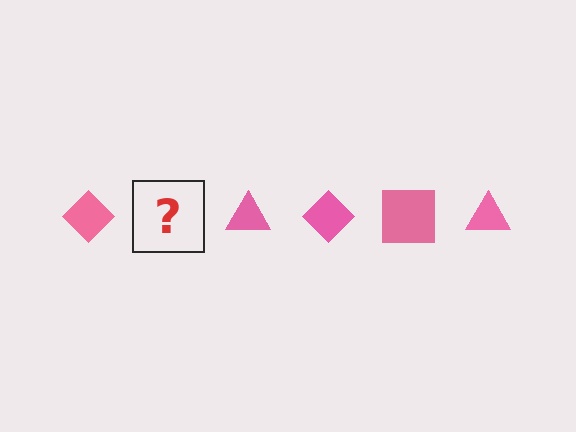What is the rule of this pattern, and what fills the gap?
The rule is that the pattern cycles through diamond, square, triangle shapes in pink. The gap should be filled with a pink square.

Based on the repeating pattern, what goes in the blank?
The blank should be a pink square.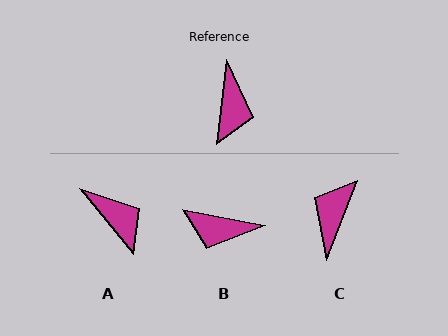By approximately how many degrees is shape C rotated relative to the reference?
Approximately 166 degrees counter-clockwise.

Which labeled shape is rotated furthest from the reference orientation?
C, about 166 degrees away.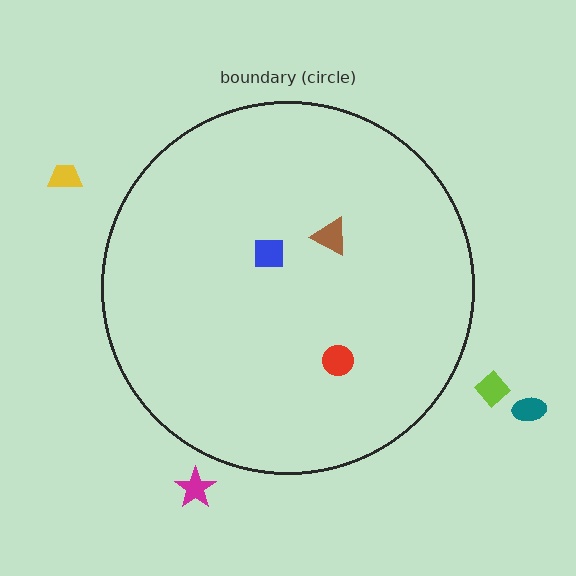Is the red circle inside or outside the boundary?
Inside.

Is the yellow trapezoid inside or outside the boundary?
Outside.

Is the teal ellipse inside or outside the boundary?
Outside.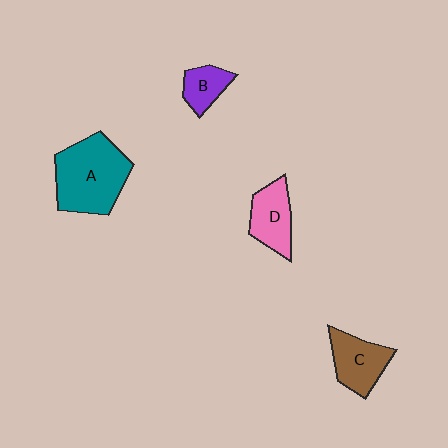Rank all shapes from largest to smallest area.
From largest to smallest: A (teal), C (brown), D (pink), B (purple).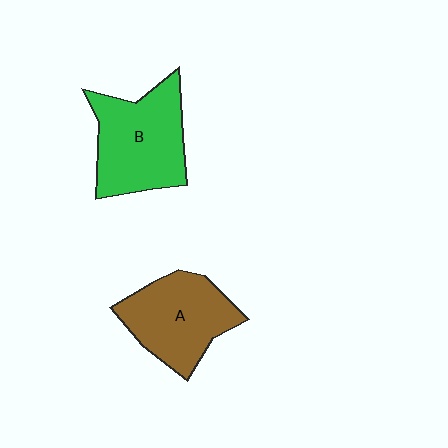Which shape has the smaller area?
Shape A (brown).